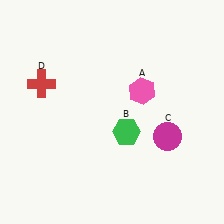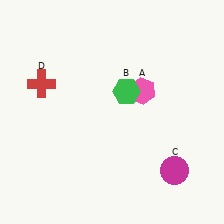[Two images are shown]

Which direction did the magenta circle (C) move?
The magenta circle (C) moved down.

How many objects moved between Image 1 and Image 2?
2 objects moved between the two images.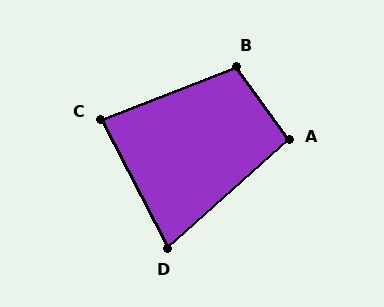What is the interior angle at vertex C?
Approximately 84 degrees (acute).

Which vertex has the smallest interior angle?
D, at approximately 76 degrees.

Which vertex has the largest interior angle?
B, at approximately 104 degrees.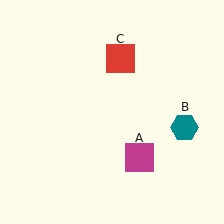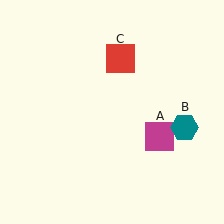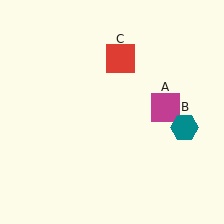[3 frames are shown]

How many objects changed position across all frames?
1 object changed position: magenta square (object A).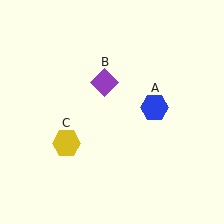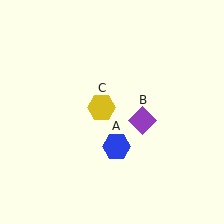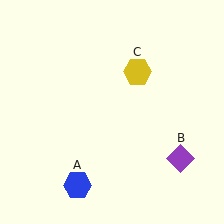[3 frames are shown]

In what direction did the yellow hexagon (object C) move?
The yellow hexagon (object C) moved up and to the right.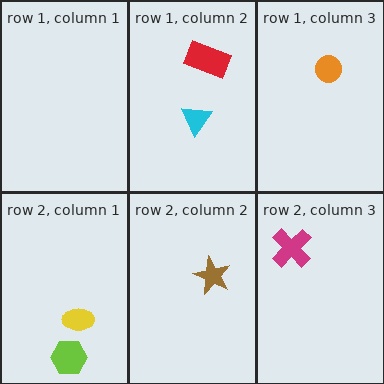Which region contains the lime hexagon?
The row 2, column 1 region.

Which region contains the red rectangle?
The row 1, column 2 region.